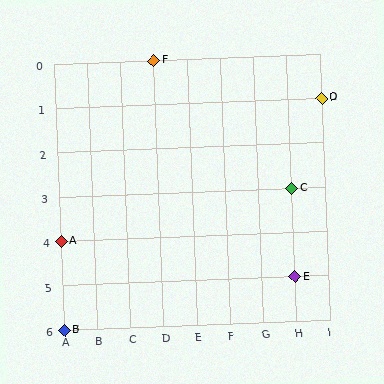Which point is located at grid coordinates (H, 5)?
Point E is at (H, 5).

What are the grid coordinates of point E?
Point E is at grid coordinates (H, 5).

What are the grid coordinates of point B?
Point B is at grid coordinates (A, 6).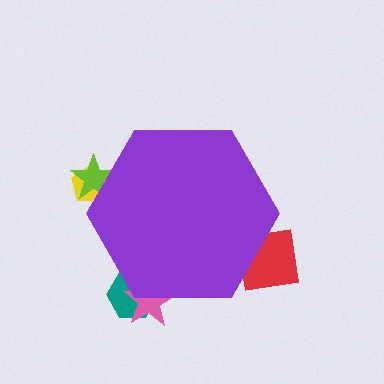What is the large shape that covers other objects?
A purple hexagon.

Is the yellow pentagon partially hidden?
Yes, the yellow pentagon is partially hidden behind the purple hexagon.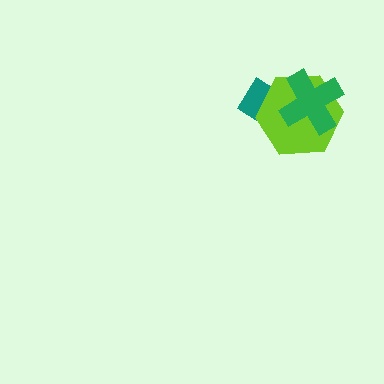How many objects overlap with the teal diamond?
2 objects overlap with the teal diamond.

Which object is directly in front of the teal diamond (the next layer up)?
The lime hexagon is directly in front of the teal diamond.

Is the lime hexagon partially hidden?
Yes, it is partially covered by another shape.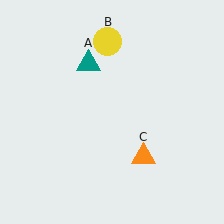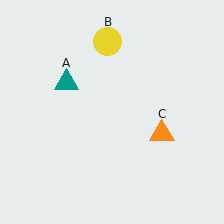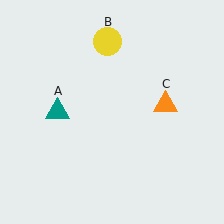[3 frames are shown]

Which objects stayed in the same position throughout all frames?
Yellow circle (object B) remained stationary.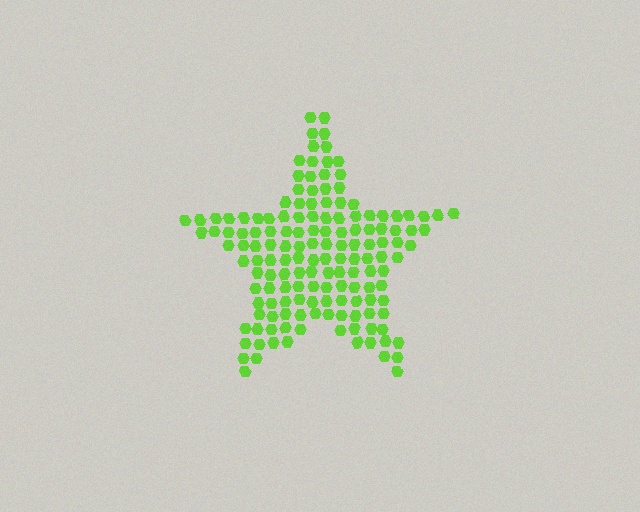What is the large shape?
The large shape is a star.